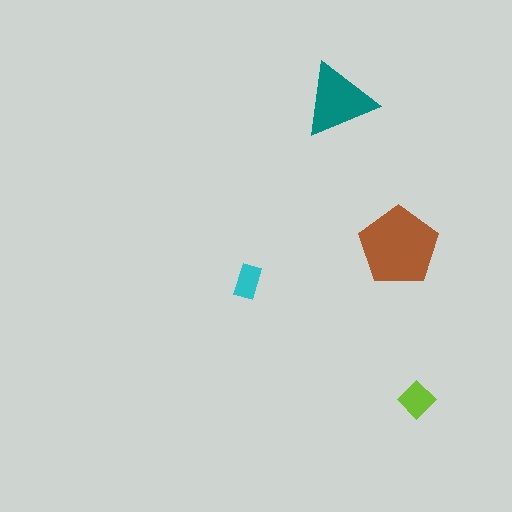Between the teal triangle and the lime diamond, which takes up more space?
The teal triangle.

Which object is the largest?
The brown pentagon.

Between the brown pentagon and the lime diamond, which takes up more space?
The brown pentagon.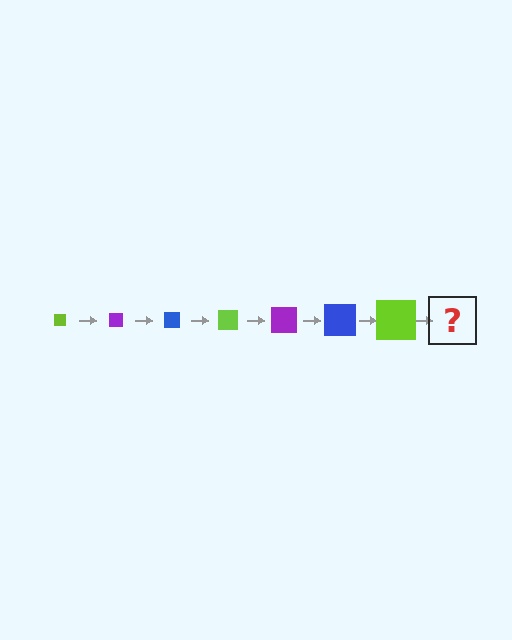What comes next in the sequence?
The next element should be a purple square, larger than the previous one.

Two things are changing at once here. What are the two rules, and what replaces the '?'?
The two rules are that the square grows larger each step and the color cycles through lime, purple, and blue. The '?' should be a purple square, larger than the previous one.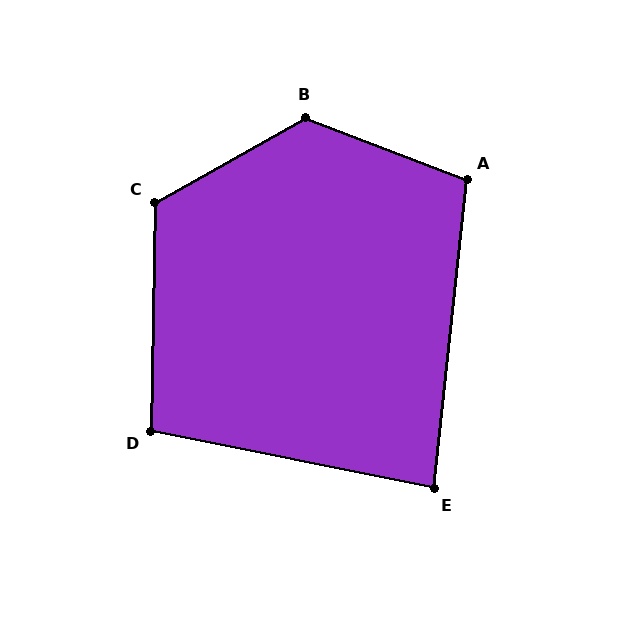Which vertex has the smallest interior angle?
E, at approximately 85 degrees.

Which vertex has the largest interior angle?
B, at approximately 130 degrees.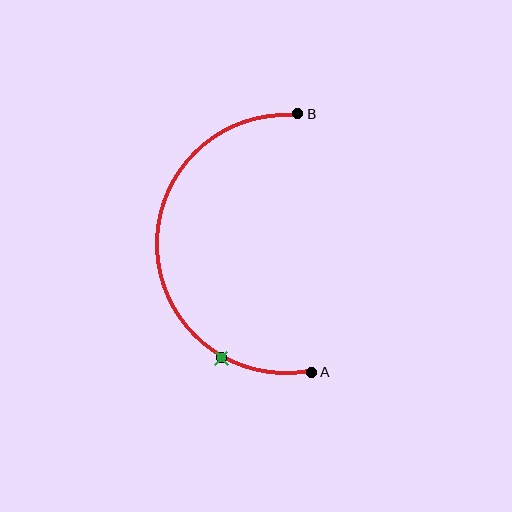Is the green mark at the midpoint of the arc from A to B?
No. The green mark lies on the arc but is closer to endpoint A. The arc midpoint would be at the point on the curve equidistant along the arc from both A and B.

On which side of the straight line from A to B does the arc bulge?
The arc bulges to the left of the straight line connecting A and B.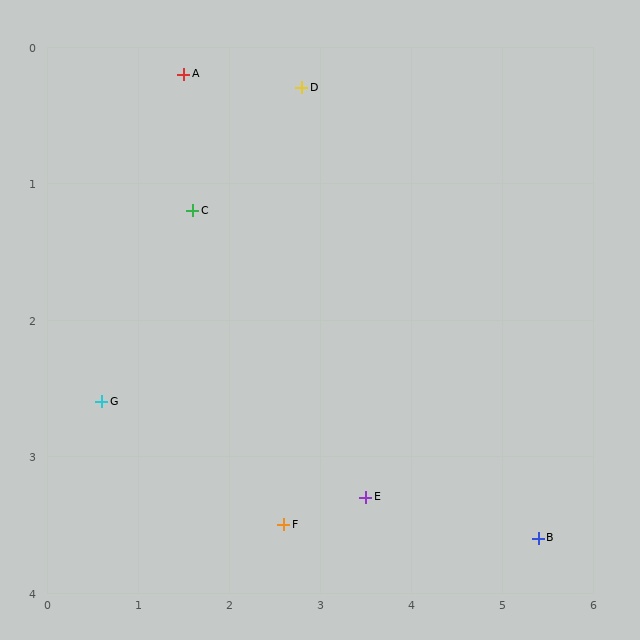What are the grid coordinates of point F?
Point F is at approximately (2.6, 3.5).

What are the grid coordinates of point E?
Point E is at approximately (3.5, 3.3).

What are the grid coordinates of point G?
Point G is at approximately (0.6, 2.6).